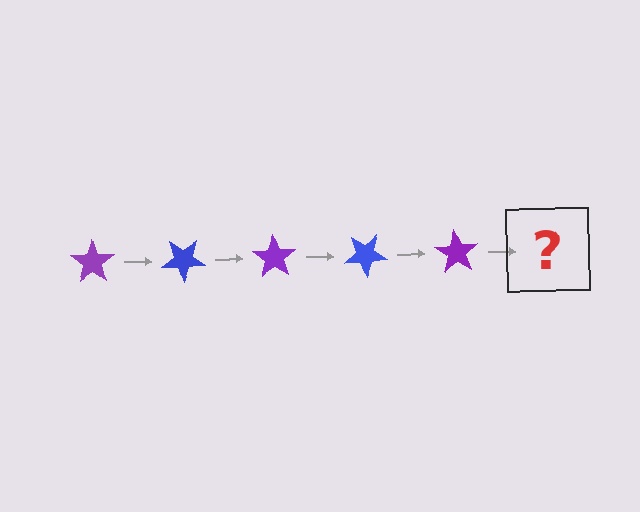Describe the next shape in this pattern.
It should be a blue star, rotated 175 degrees from the start.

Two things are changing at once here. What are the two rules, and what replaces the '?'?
The two rules are that it rotates 35 degrees each step and the color cycles through purple and blue. The '?' should be a blue star, rotated 175 degrees from the start.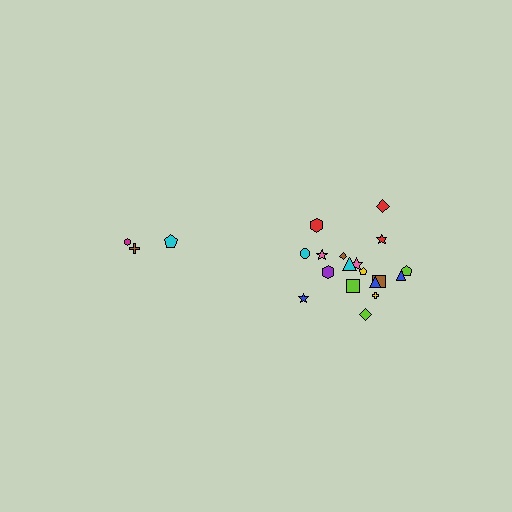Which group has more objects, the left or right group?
The right group.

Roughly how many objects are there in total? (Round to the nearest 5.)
Roughly 20 objects in total.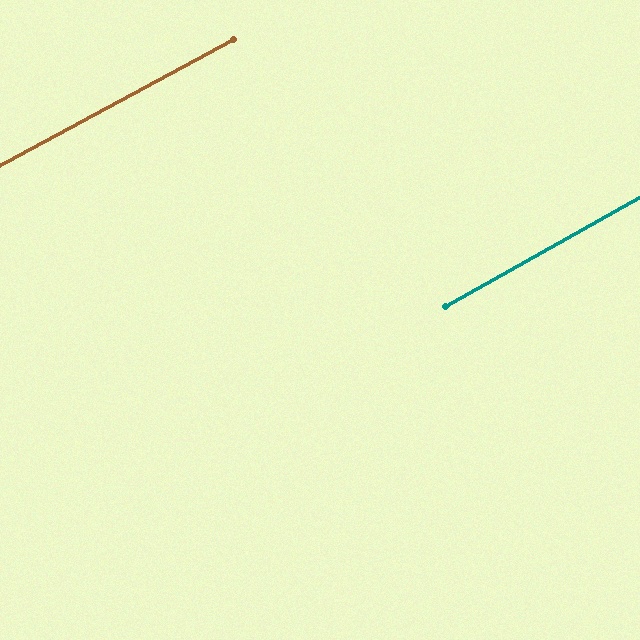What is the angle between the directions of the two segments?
Approximately 1 degree.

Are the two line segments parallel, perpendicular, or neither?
Parallel — their directions differ by only 1.1°.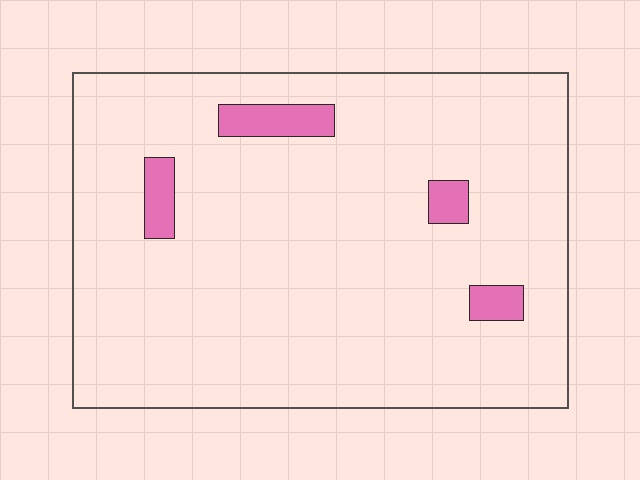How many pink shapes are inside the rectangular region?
4.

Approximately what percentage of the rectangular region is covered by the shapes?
Approximately 5%.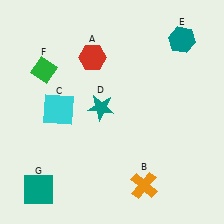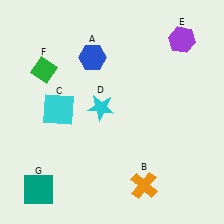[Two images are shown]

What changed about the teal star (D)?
In Image 1, D is teal. In Image 2, it changed to cyan.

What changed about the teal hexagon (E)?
In Image 1, E is teal. In Image 2, it changed to purple.